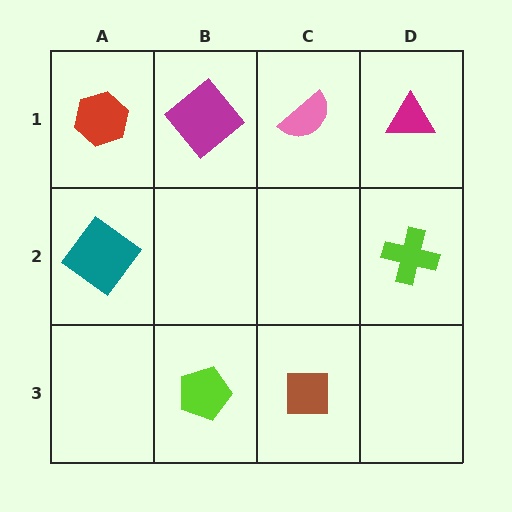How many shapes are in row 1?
4 shapes.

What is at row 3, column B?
A lime pentagon.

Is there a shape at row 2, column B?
No, that cell is empty.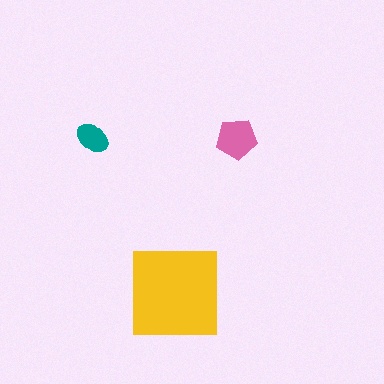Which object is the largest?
The yellow square.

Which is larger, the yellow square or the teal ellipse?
The yellow square.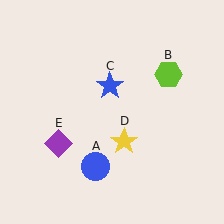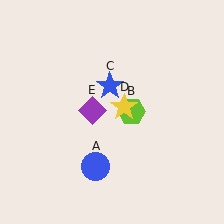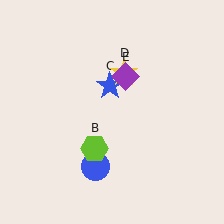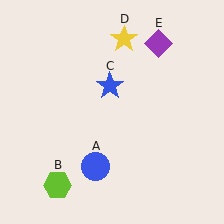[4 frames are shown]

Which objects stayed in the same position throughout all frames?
Blue circle (object A) and blue star (object C) remained stationary.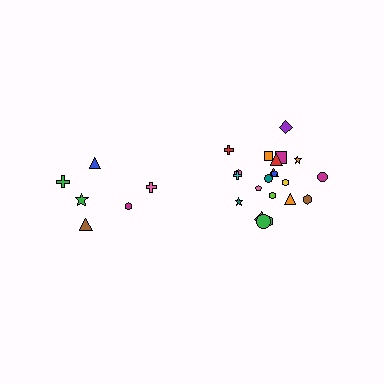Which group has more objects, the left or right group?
The right group.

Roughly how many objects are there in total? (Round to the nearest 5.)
Roughly 30 objects in total.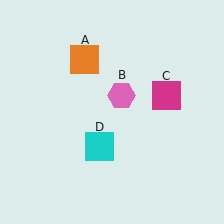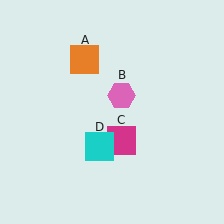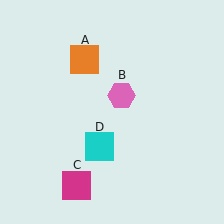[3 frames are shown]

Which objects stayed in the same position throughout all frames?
Orange square (object A) and pink hexagon (object B) and cyan square (object D) remained stationary.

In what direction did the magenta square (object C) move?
The magenta square (object C) moved down and to the left.